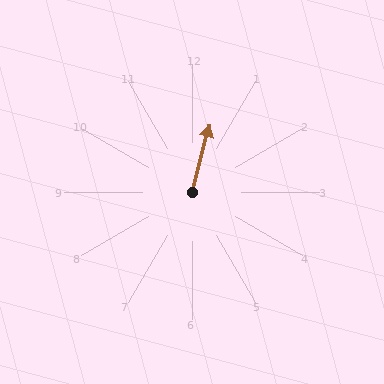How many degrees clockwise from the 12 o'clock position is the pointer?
Approximately 15 degrees.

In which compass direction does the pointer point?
North.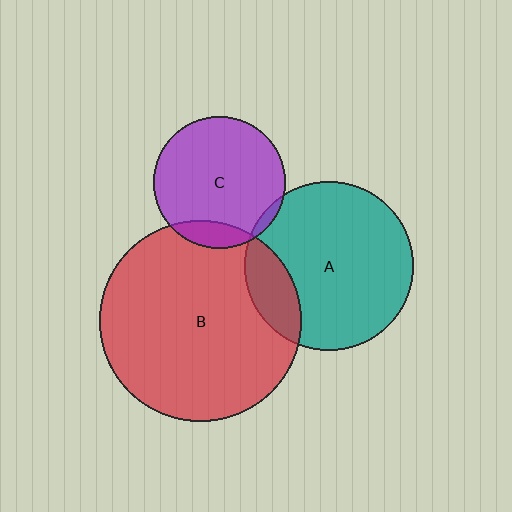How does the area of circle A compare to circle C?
Approximately 1.6 times.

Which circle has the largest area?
Circle B (red).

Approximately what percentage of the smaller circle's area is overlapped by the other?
Approximately 5%.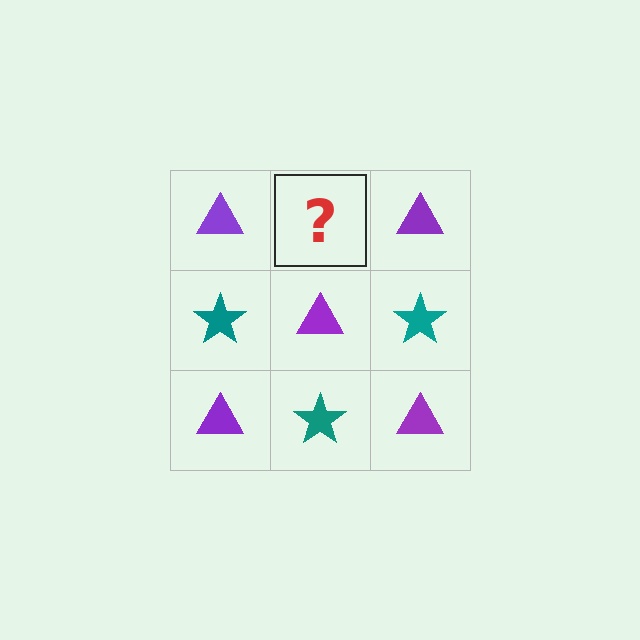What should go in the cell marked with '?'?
The missing cell should contain a teal star.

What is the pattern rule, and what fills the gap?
The rule is that it alternates purple triangle and teal star in a checkerboard pattern. The gap should be filled with a teal star.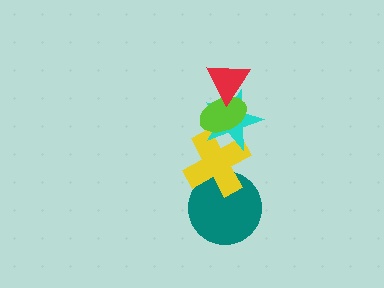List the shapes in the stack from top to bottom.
From top to bottom: the red triangle, the lime ellipse, the cyan star, the yellow cross, the teal circle.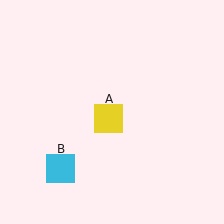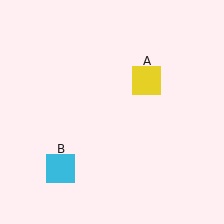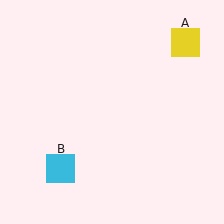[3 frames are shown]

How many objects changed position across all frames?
1 object changed position: yellow square (object A).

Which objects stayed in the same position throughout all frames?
Cyan square (object B) remained stationary.